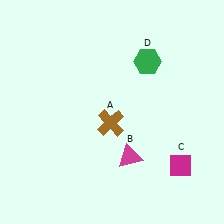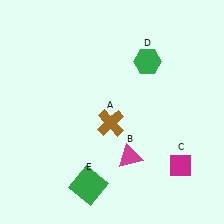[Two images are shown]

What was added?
A green square (E) was added in Image 2.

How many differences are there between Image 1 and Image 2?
There is 1 difference between the two images.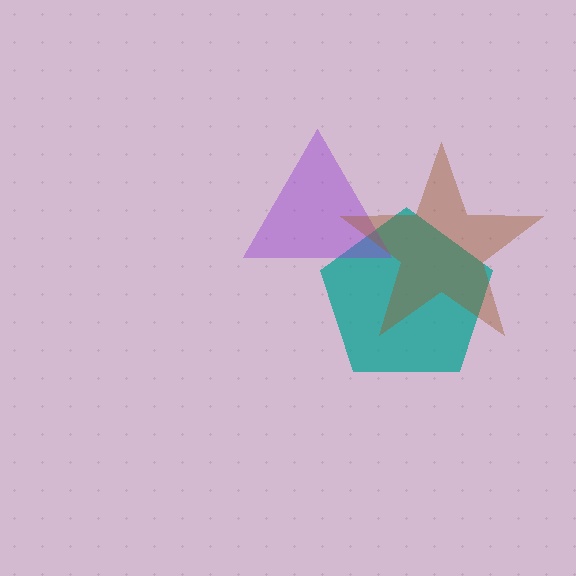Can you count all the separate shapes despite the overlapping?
Yes, there are 3 separate shapes.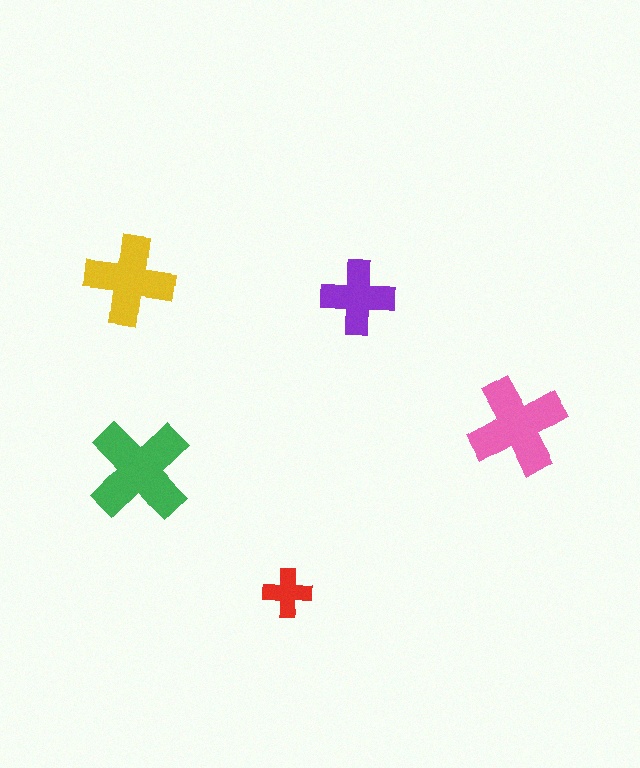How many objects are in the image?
There are 5 objects in the image.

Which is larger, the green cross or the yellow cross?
The green one.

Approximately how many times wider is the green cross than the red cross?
About 2 times wider.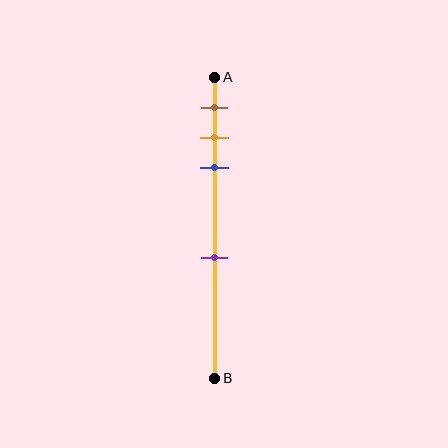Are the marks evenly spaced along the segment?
No, the marks are not evenly spaced.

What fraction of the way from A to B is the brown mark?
The brown mark is approximately 10% (0.1) of the way from A to B.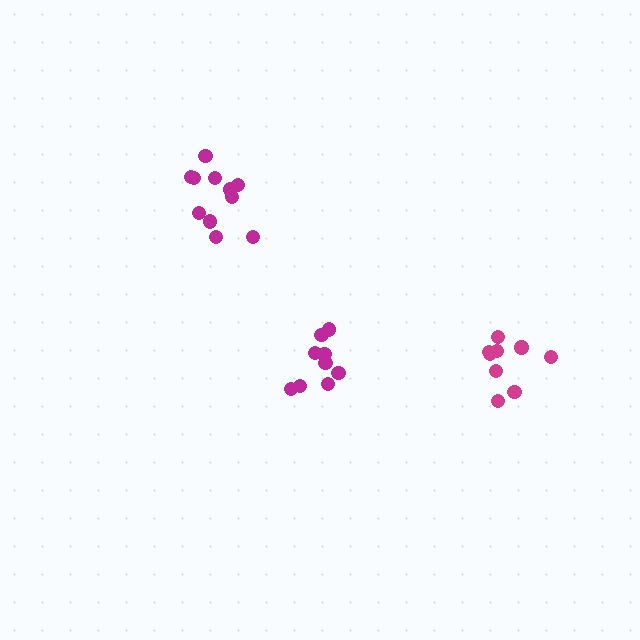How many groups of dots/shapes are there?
There are 3 groups.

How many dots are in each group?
Group 1: 9 dots, Group 2: 11 dots, Group 3: 9 dots (29 total).